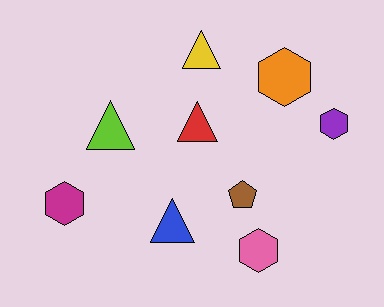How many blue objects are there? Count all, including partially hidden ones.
There is 1 blue object.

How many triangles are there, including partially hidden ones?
There are 4 triangles.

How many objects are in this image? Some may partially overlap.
There are 9 objects.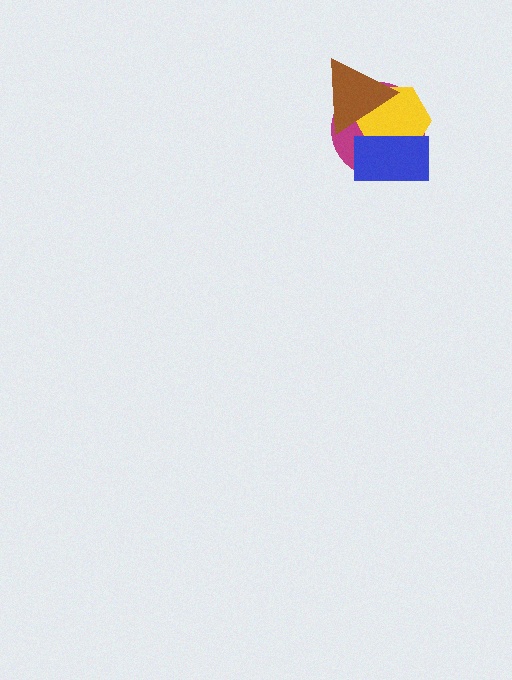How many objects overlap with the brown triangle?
3 objects overlap with the brown triangle.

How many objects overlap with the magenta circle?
3 objects overlap with the magenta circle.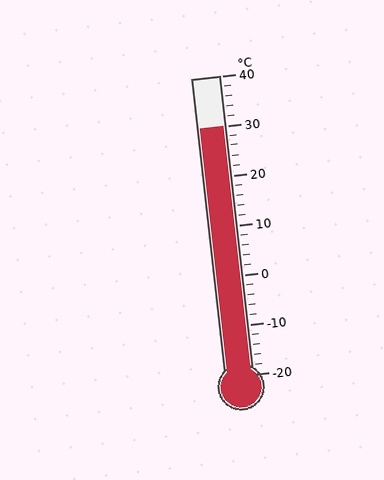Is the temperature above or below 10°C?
The temperature is above 10°C.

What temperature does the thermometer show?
The thermometer shows approximately 30°C.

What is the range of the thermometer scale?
The thermometer scale ranges from -20°C to 40°C.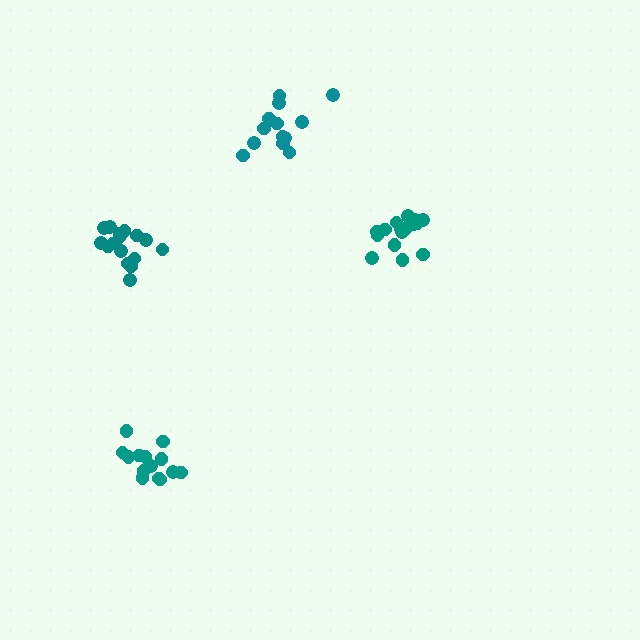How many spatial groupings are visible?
There are 4 spatial groupings.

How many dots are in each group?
Group 1: 16 dots, Group 2: 16 dots, Group 3: 13 dots, Group 4: 14 dots (59 total).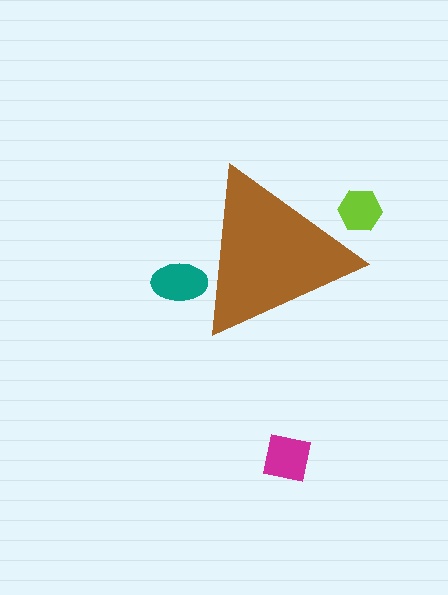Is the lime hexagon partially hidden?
Yes, the lime hexagon is partially hidden behind the brown triangle.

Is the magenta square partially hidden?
No, the magenta square is fully visible.